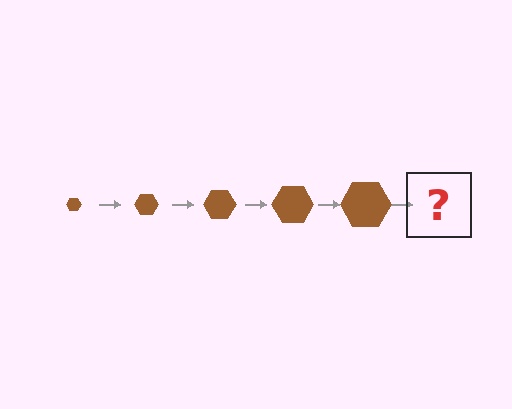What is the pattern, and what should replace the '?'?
The pattern is that the hexagon gets progressively larger each step. The '?' should be a brown hexagon, larger than the previous one.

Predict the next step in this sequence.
The next step is a brown hexagon, larger than the previous one.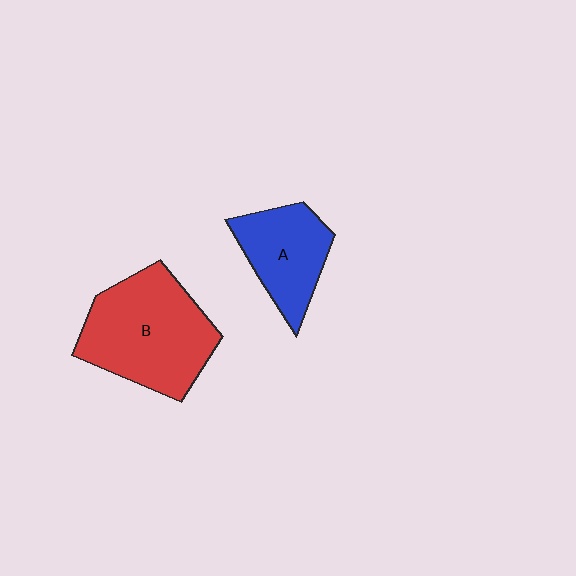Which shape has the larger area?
Shape B (red).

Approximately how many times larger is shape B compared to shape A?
Approximately 1.6 times.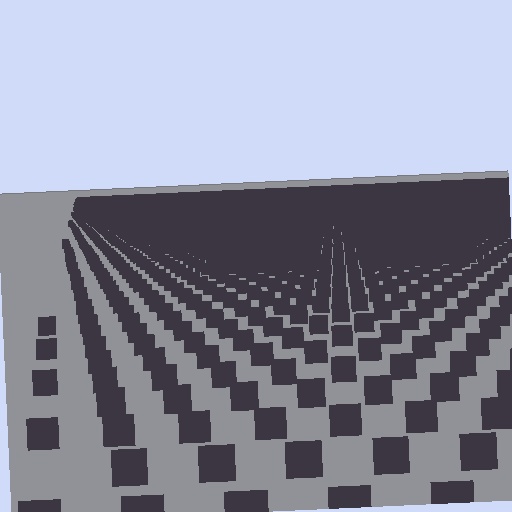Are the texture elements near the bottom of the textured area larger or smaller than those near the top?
Larger. Near the bottom, elements are closer to the viewer and appear at a bigger on-screen size.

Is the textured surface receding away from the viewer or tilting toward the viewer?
The surface is receding away from the viewer. Texture elements get smaller and denser toward the top.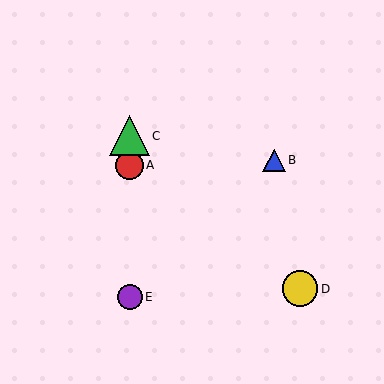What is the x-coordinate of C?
Object C is at x≈130.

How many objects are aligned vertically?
3 objects (A, C, E) are aligned vertically.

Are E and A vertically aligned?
Yes, both are at x≈130.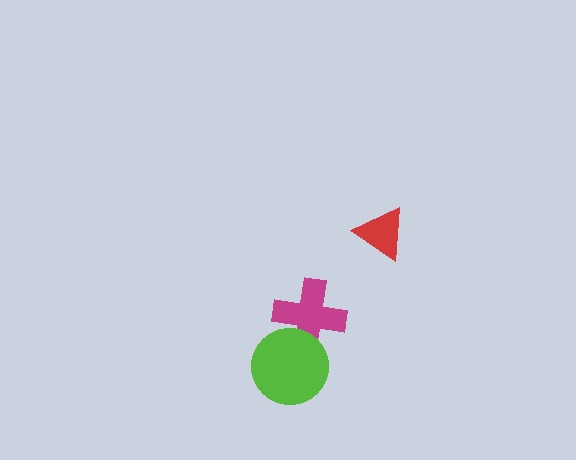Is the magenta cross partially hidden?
Yes, it is partially covered by another shape.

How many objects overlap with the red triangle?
0 objects overlap with the red triangle.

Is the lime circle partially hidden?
No, no other shape covers it.